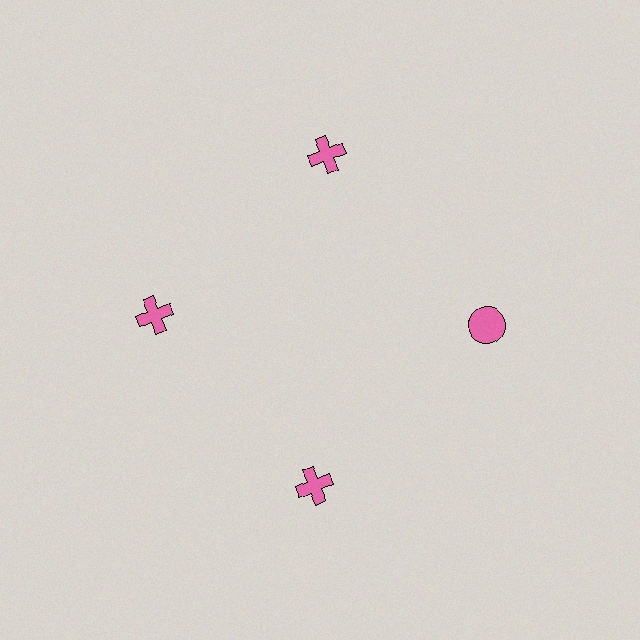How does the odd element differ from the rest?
It has a different shape: circle instead of cross.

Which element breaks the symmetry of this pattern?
The pink circle at roughly the 3 o'clock position breaks the symmetry. All other shapes are pink crosses.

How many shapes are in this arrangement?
There are 4 shapes arranged in a ring pattern.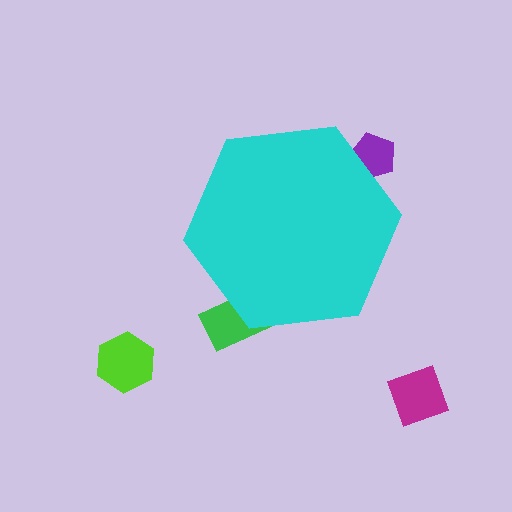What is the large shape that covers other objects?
A cyan hexagon.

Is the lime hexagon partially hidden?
No, the lime hexagon is fully visible.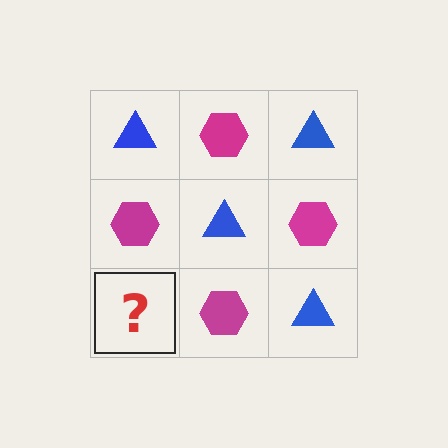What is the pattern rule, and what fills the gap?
The rule is that it alternates blue triangle and magenta hexagon in a checkerboard pattern. The gap should be filled with a blue triangle.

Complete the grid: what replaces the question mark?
The question mark should be replaced with a blue triangle.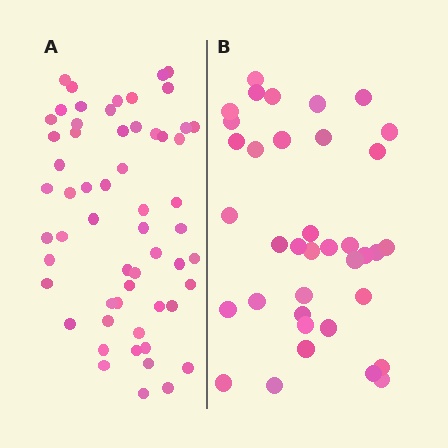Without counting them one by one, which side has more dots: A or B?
Region A (the left region) has more dots.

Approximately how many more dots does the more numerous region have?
Region A has approximately 20 more dots than region B.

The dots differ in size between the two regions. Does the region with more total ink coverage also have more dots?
No. Region B has more total ink coverage because its dots are larger, but region A actually contains more individual dots. Total area can be misleading — the number of items is what matters here.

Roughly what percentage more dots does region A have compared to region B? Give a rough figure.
About 55% more.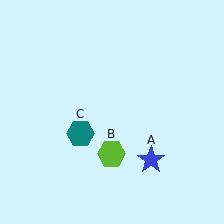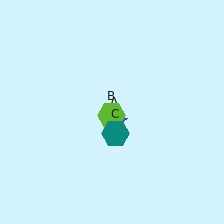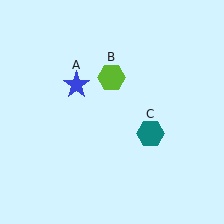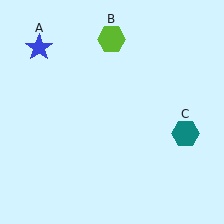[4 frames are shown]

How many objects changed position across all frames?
3 objects changed position: blue star (object A), lime hexagon (object B), teal hexagon (object C).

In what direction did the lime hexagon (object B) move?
The lime hexagon (object B) moved up.